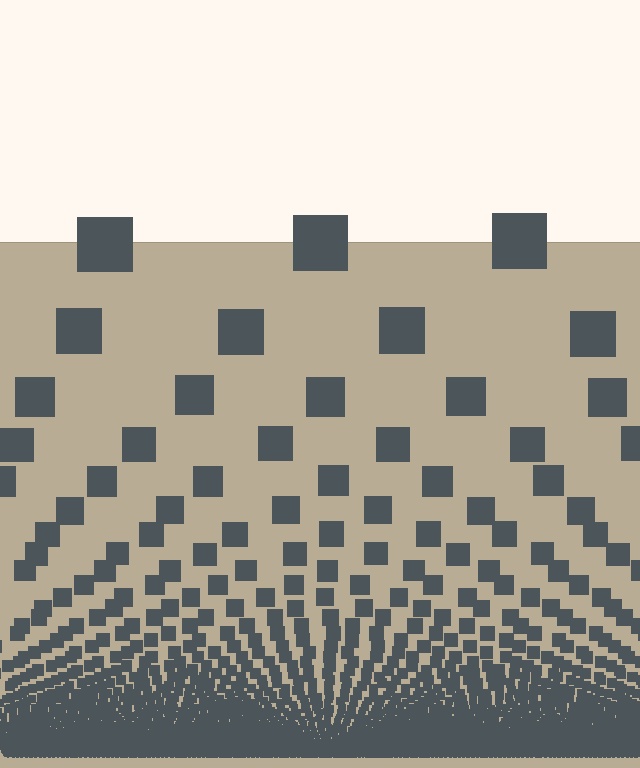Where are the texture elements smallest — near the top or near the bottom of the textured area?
Near the bottom.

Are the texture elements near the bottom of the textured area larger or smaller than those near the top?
Smaller. The gradient is inverted — elements near the bottom are smaller and denser.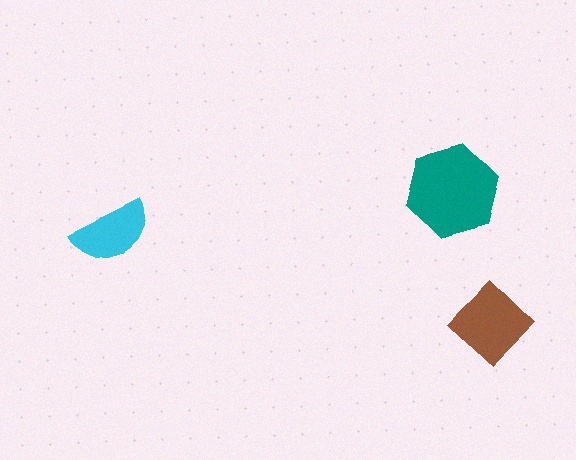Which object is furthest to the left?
The cyan semicircle is leftmost.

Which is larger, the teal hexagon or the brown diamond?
The teal hexagon.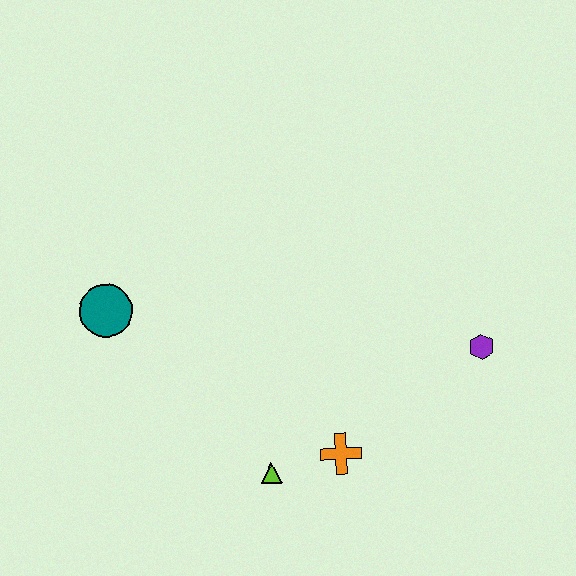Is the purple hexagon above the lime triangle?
Yes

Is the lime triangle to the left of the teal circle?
No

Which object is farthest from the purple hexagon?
The teal circle is farthest from the purple hexagon.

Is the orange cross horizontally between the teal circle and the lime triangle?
No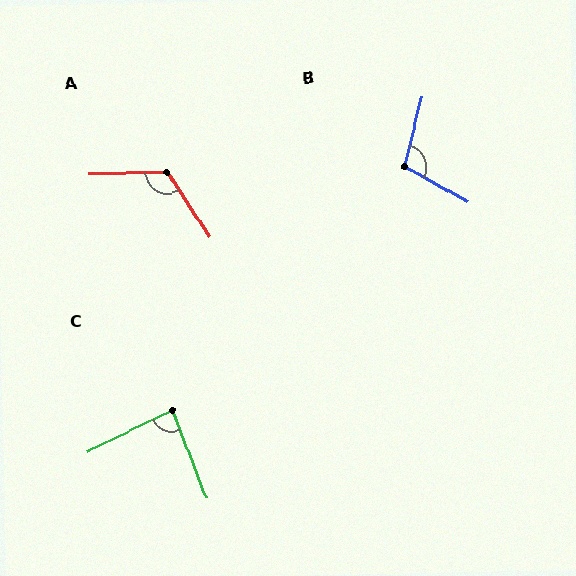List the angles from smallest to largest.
C (85°), B (106°), A (122°).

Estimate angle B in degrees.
Approximately 106 degrees.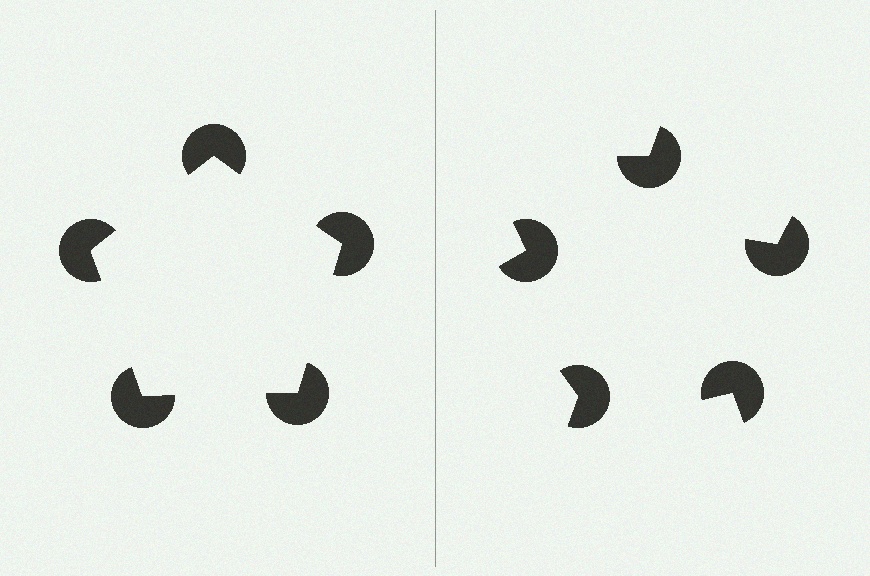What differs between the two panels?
The pac-man discs are positioned identically on both sides; only the wedge orientations differ. On the left they align to a pentagon; on the right they are misaligned.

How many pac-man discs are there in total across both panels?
10 — 5 on each side.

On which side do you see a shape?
An illusory pentagon appears on the left side. On the right side the wedge cuts are rotated, so no coherent shape forms.